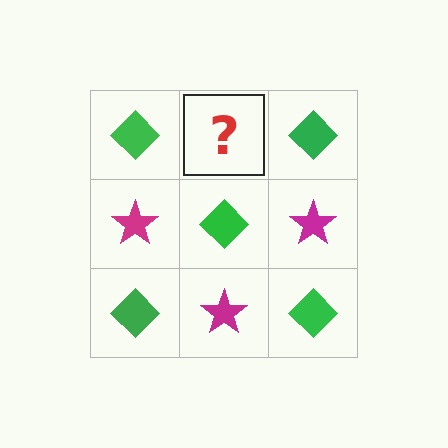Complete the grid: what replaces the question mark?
The question mark should be replaced with a magenta star.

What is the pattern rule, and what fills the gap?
The rule is that it alternates green diamond and magenta star in a checkerboard pattern. The gap should be filled with a magenta star.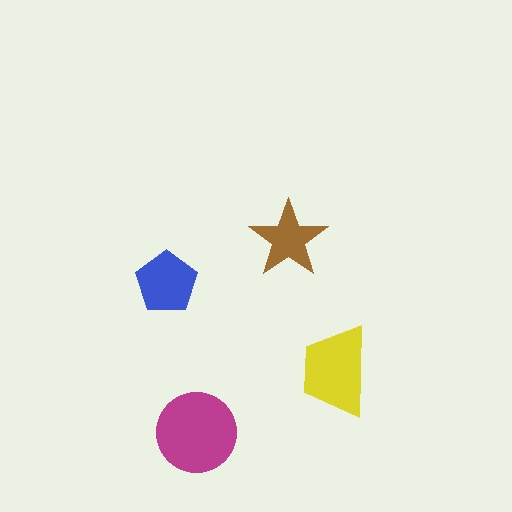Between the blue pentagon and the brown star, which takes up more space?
The blue pentagon.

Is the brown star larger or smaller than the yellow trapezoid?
Smaller.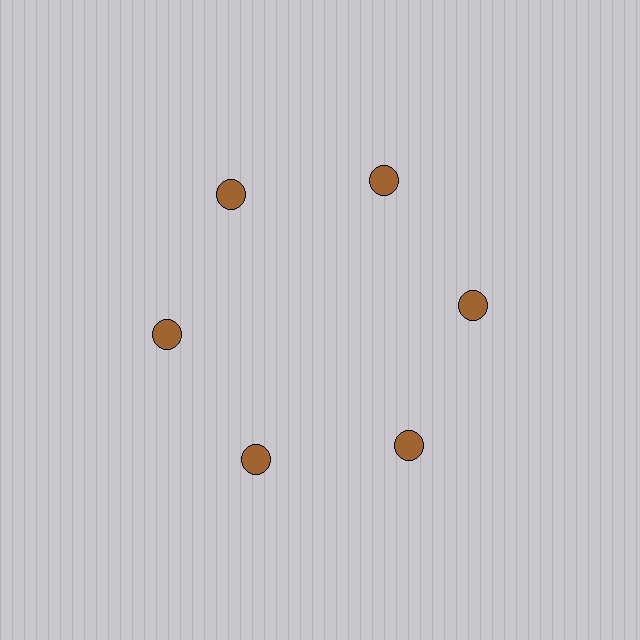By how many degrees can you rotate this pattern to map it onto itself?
The pattern maps onto itself every 60 degrees of rotation.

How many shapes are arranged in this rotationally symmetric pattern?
There are 6 shapes, arranged in 6 groups of 1.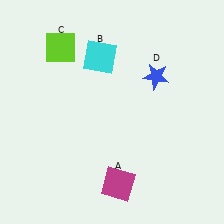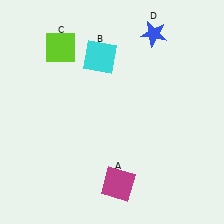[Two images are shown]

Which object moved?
The blue star (D) moved up.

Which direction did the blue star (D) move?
The blue star (D) moved up.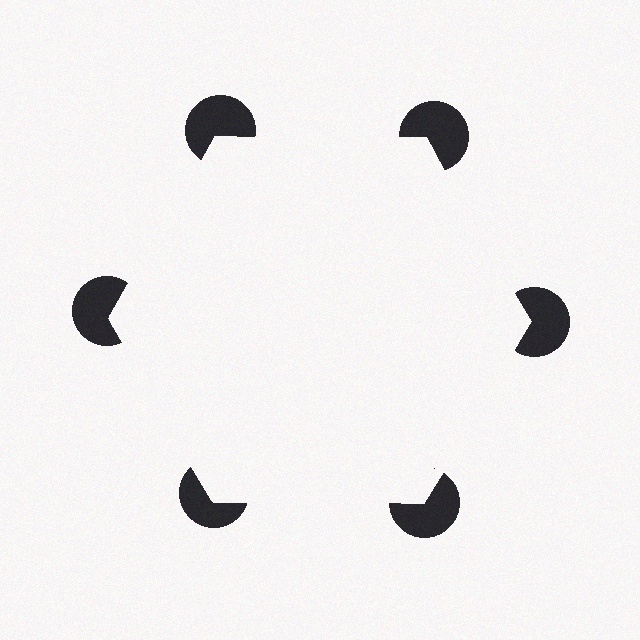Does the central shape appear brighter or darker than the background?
It typically appears slightly brighter than the background, even though no actual brightness change is drawn.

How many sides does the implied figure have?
6 sides.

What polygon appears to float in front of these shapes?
An illusory hexagon — its edges are inferred from the aligned wedge cuts in the pac-man discs, not physically drawn.